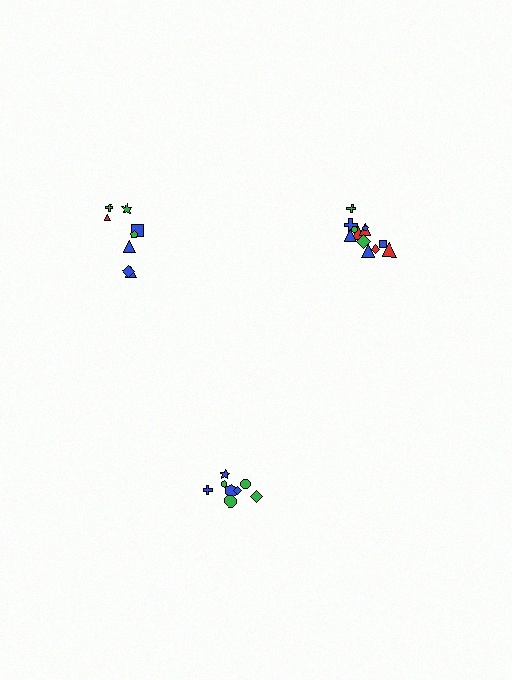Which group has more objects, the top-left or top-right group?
The top-right group.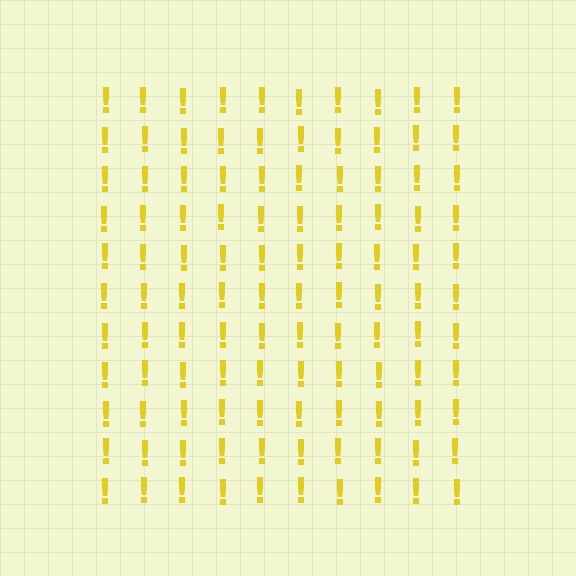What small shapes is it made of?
It is made of small exclamation marks.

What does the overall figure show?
The overall figure shows a square.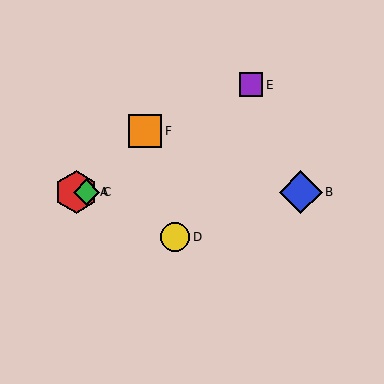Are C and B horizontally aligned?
Yes, both are at y≈192.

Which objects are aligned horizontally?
Objects A, B, C are aligned horizontally.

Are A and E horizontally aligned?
No, A is at y≈192 and E is at y≈85.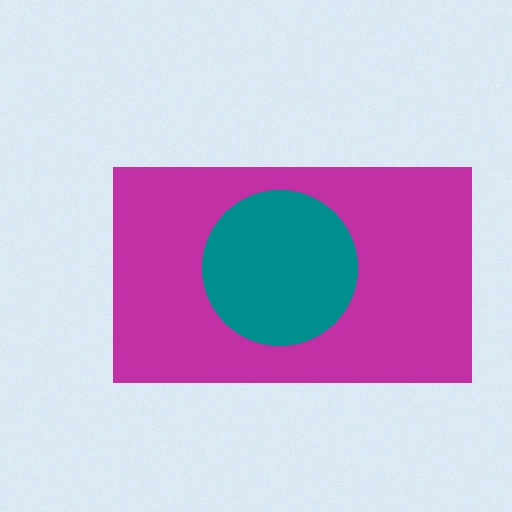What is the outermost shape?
The magenta rectangle.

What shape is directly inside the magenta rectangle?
The teal circle.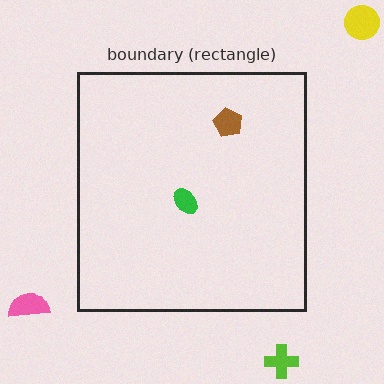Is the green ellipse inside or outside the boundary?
Inside.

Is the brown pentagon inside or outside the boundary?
Inside.